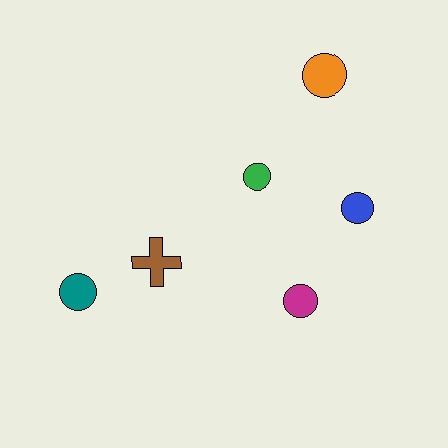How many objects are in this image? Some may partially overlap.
There are 6 objects.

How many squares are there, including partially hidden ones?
There are no squares.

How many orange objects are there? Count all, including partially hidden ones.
There is 1 orange object.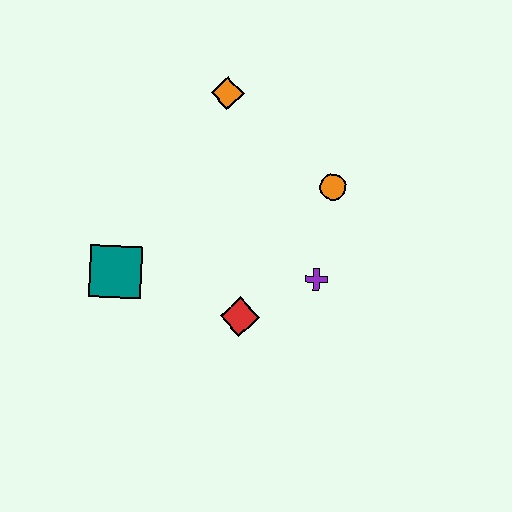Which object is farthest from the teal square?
The orange circle is farthest from the teal square.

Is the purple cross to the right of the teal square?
Yes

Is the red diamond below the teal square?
Yes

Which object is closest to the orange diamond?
The orange circle is closest to the orange diamond.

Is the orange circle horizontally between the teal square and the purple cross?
No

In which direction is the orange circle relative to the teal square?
The orange circle is to the right of the teal square.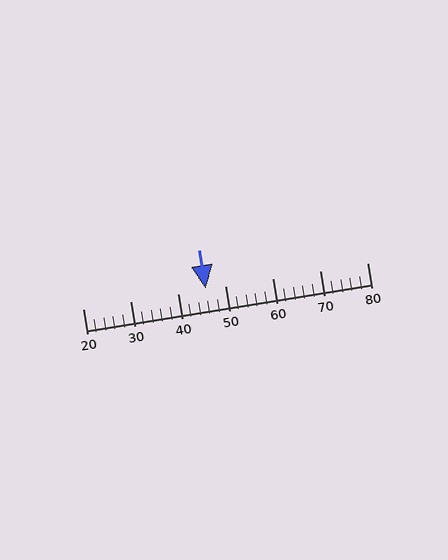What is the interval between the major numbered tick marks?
The major tick marks are spaced 10 units apart.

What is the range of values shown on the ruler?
The ruler shows values from 20 to 80.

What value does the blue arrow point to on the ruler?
The blue arrow points to approximately 46.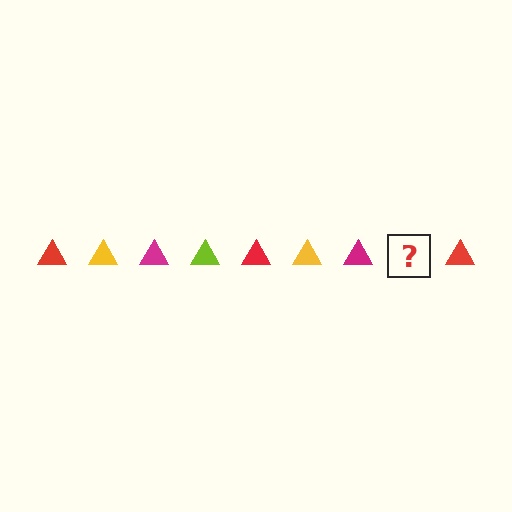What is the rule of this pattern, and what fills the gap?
The rule is that the pattern cycles through red, yellow, magenta, lime triangles. The gap should be filled with a lime triangle.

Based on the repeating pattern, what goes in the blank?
The blank should be a lime triangle.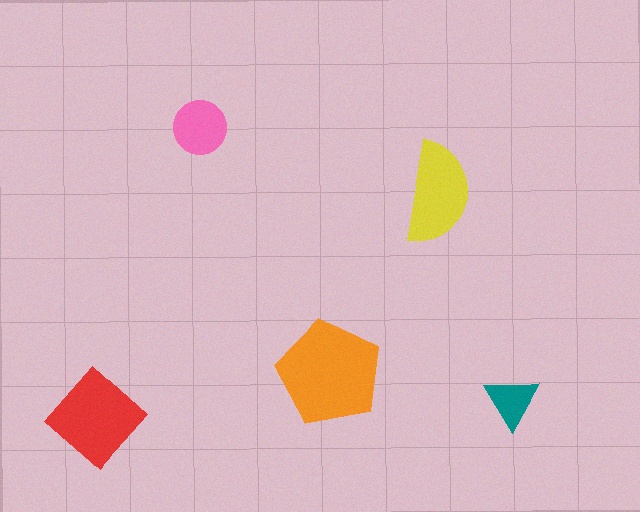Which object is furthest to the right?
The teal triangle is rightmost.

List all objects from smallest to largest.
The teal triangle, the pink circle, the yellow semicircle, the red diamond, the orange pentagon.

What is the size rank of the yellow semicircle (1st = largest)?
3rd.